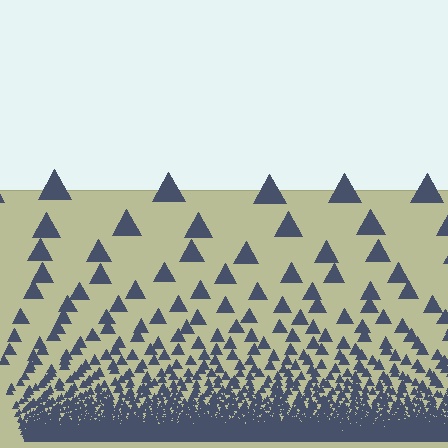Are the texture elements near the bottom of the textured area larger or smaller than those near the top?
Smaller. The gradient is inverted — elements near the bottom are smaller and denser.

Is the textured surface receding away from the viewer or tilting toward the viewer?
The surface appears to tilt toward the viewer. Texture elements get larger and sparser toward the top.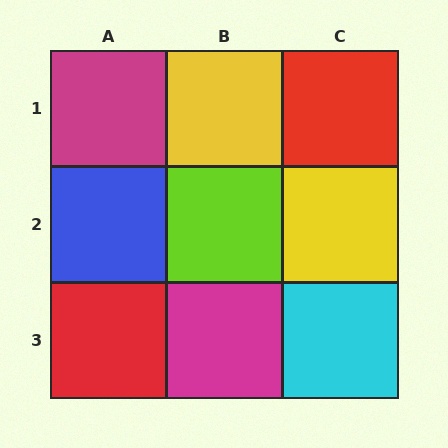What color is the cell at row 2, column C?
Yellow.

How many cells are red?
2 cells are red.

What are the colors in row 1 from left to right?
Magenta, yellow, red.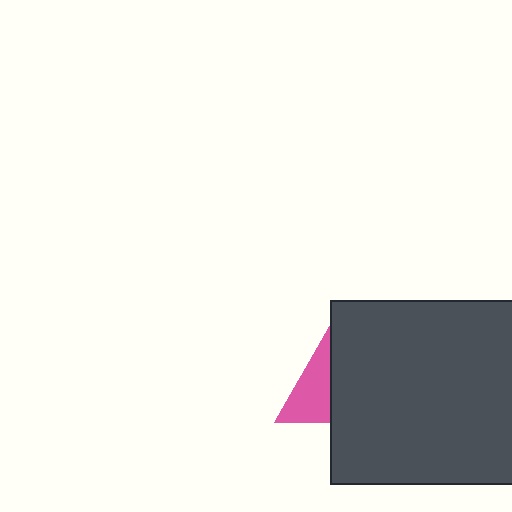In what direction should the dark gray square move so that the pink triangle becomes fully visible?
The dark gray square should move right. That is the shortest direction to clear the overlap and leave the pink triangle fully visible.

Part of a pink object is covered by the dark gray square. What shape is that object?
It is a triangle.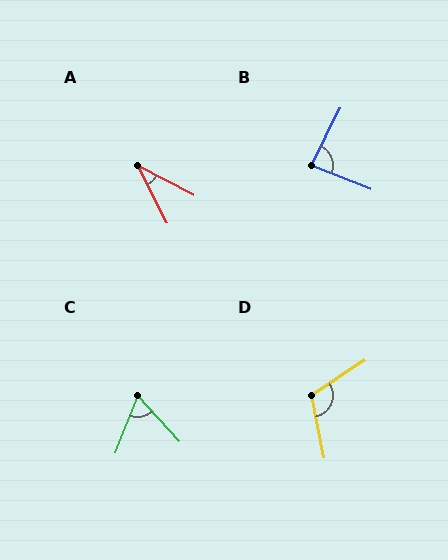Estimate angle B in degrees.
Approximately 86 degrees.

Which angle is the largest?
D, at approximately 112 degrees.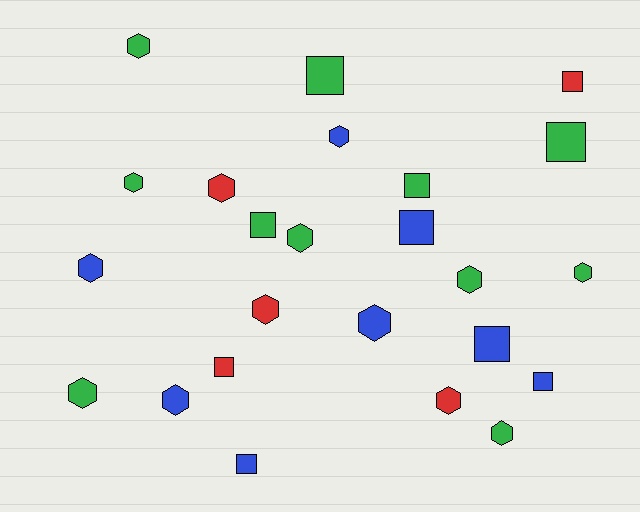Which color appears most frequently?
Green, with 11 objects.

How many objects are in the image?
There are 24 objects.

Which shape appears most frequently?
Hexagon, with 14 objects.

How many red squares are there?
There are 2 red squares.